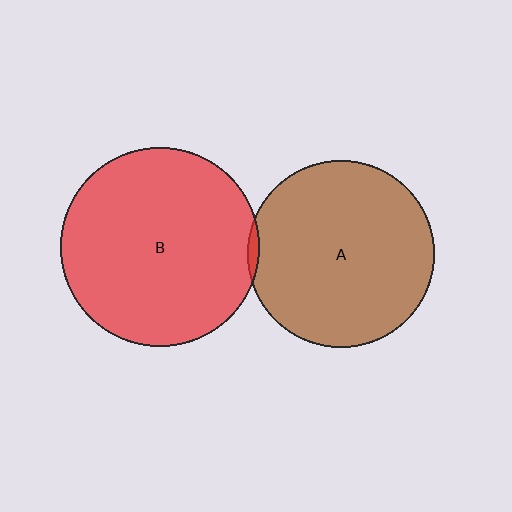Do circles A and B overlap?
Yes.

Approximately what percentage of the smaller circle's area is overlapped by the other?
Approximately 5%.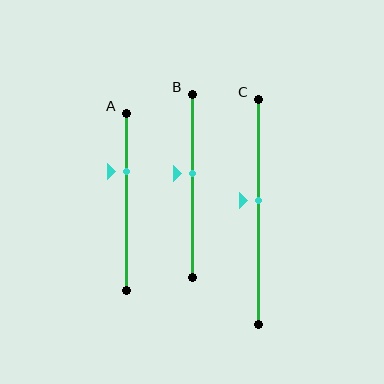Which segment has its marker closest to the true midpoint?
Segment C has its marker closest to the true midpoint.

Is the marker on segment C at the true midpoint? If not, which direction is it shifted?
No, the marker on segment C is shifted upward by about 5% of the segment length.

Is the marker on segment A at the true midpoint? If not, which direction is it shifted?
No, the marker on segment A is shifted upward by about 17% of the segment length.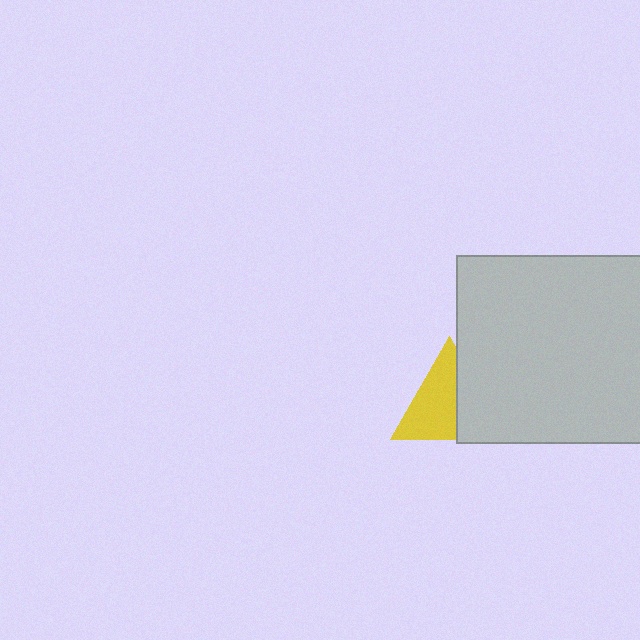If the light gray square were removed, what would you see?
You would see the complete yellow triangle.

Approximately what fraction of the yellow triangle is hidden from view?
Roughly 41% of the yellow triangle is hidden behind the light gray square.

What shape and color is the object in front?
The object in front is a light gray square.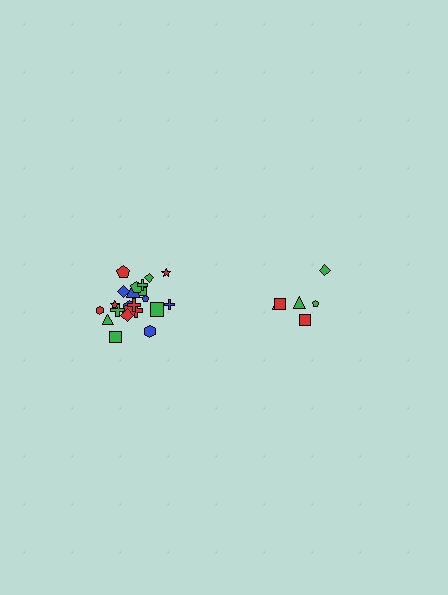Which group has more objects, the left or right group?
The left group.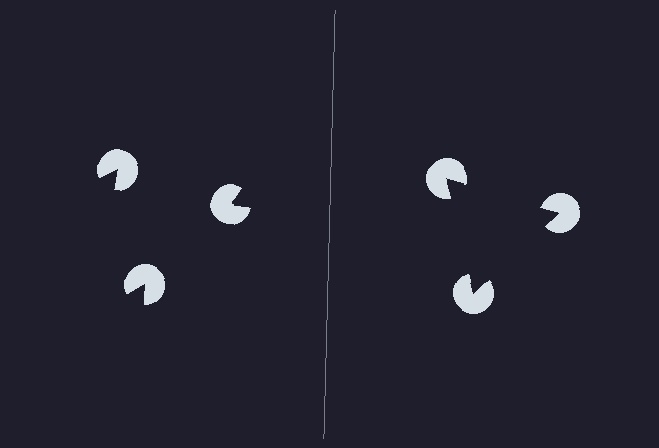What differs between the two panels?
The pac-man discs are positioned identically on both sides; only the wedge orientations differ. On the right they align to a triangle; on the left they are misaligned.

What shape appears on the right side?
An illusory triangle.